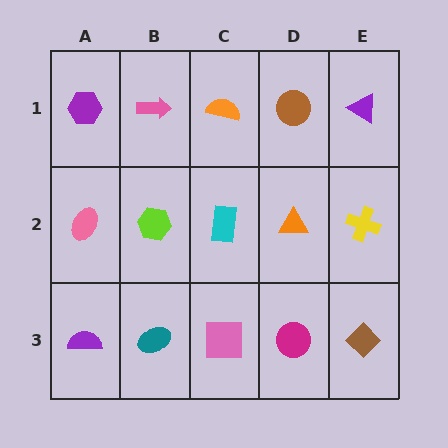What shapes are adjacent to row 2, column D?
A brown circle (row 1, column D), a magenta circle (row 3, column D), a cyan rectangle (row 2, column C), a yellow cross (row 2, column E).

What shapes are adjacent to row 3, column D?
An orange triangle (row 2, column D), a pink square (row 3, column C), a brown diamond (row 3, column E).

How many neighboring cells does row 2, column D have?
4.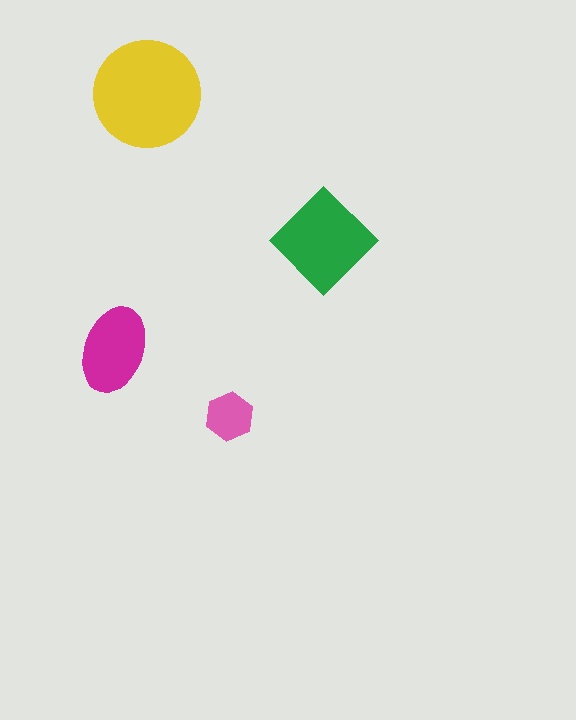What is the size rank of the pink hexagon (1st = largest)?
4th.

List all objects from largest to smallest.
The yellow circle, the green diamond, the magenta ellipse, the pink hexagon.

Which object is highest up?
The yellow circle is topmost.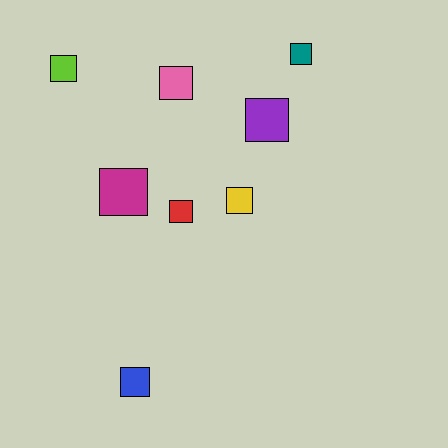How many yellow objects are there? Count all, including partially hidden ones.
There is 1 yellow object.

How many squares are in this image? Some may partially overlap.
There are 8 squares.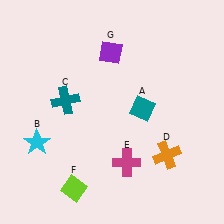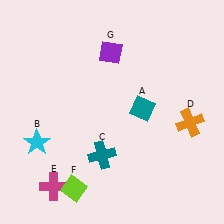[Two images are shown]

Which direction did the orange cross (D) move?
The orange cross (D) moved up.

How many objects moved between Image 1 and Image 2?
3 objects moved between the two images.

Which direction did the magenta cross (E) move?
The magenta cross (E) moved left.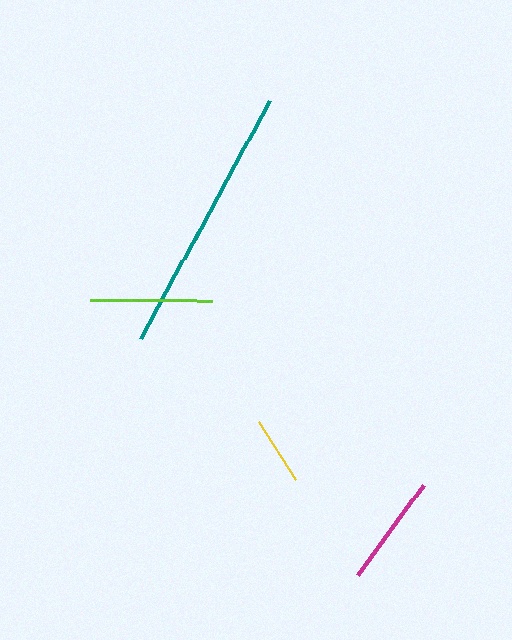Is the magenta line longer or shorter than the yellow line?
The magenta line is longer than the yellow line.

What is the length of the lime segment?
The lime segment is approximately 122 pixels long.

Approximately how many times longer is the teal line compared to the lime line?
The teal line is approximately 2.2 times the length of the lime line.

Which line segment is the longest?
The teal line is the longest at approximately 270 pixels.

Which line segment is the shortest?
The yellow line is the shortest at approximately 70 pixels.